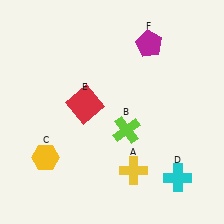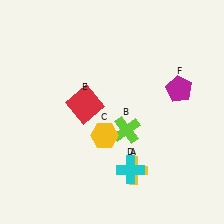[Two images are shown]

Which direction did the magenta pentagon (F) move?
The magenta pentagon (F) moved down.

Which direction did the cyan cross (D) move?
The cyan cross (D) moved left.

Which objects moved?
The objects that moved are: the yellow hexagon (C), the cyan cross (D), the magenta pentagon (F).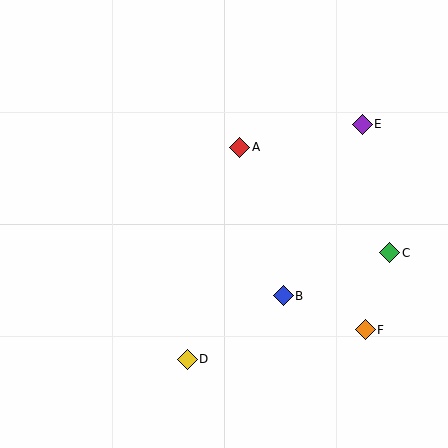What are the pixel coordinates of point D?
Point D is at (187, 359).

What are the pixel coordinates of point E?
Point E is at (362, 124).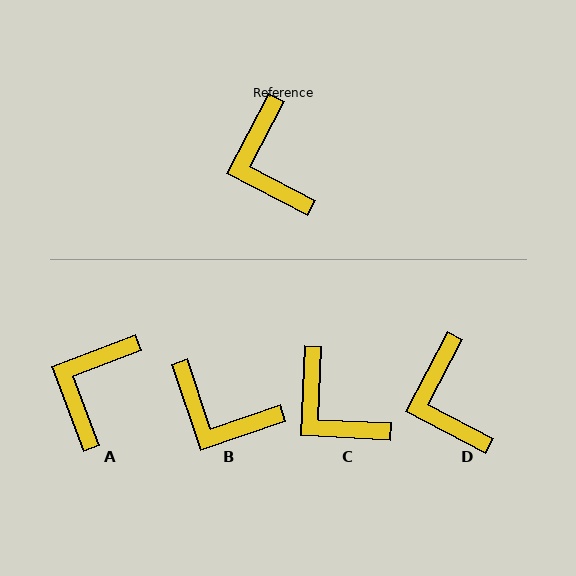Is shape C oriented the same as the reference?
No, it is off by about 25 degrees.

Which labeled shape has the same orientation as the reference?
D.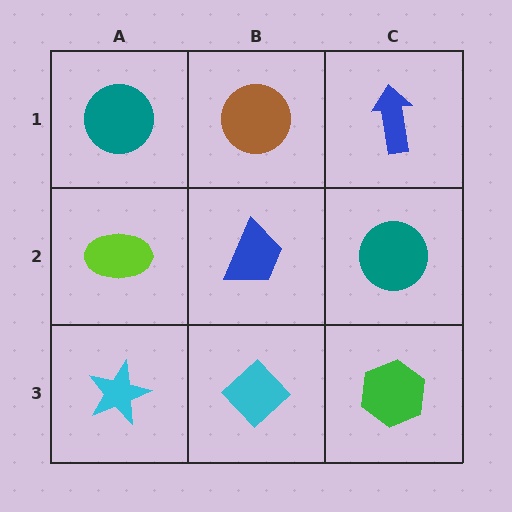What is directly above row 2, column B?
A brown circle.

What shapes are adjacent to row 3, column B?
A blue trapezoid (row 2, column B), a cyan star (row 3, column A), a green hexagon (row 3, column C).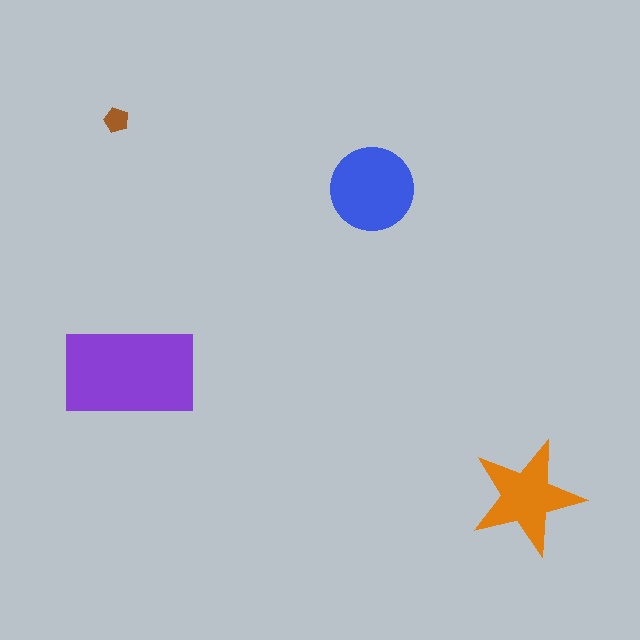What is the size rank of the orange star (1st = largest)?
3rd.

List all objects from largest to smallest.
The purple rectangle, the blue circle, the orange star, the brown pentagon.